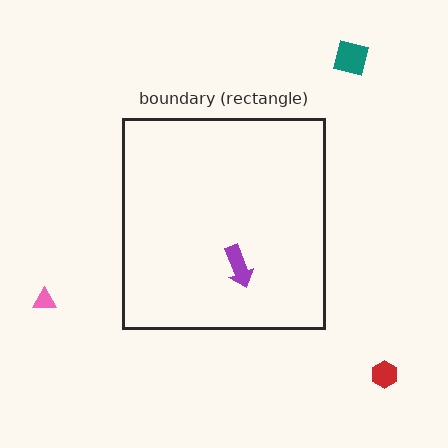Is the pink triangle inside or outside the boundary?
Outside.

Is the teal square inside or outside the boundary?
Outside.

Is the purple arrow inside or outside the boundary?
Inside.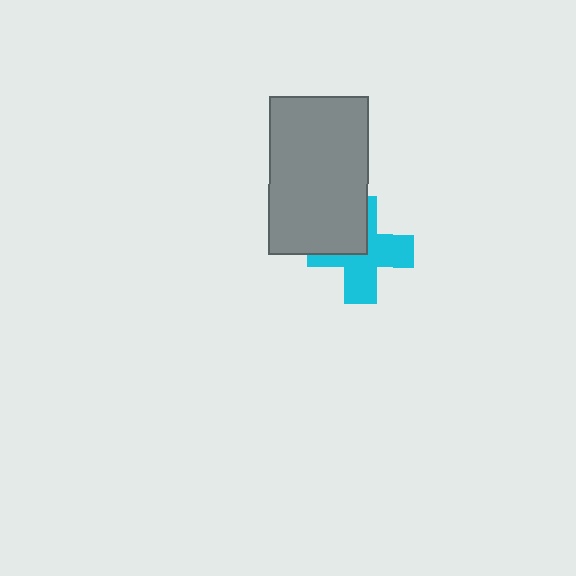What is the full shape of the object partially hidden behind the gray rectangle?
The partially hidden object is a cyan cross.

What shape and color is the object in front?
The object in front is a gray rectangle.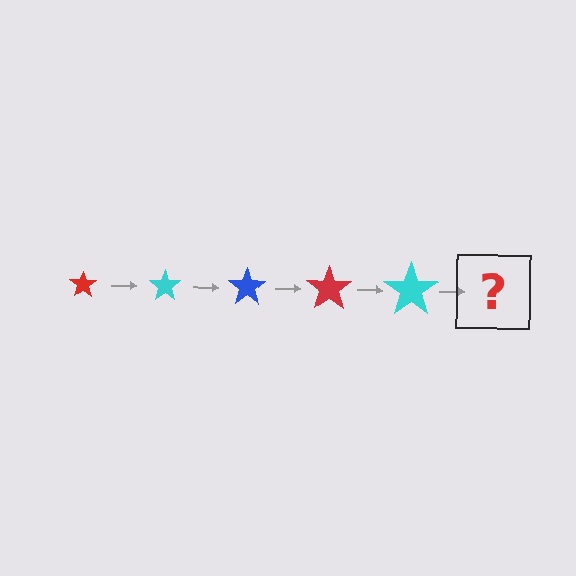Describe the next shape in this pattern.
It should be a blue star, larger than the previous one.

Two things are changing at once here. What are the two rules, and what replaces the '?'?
The two rules are that the star grows larger each step and the color cycles through red, cyan, and blue. The '?' should be a blue star, larger than the previous one.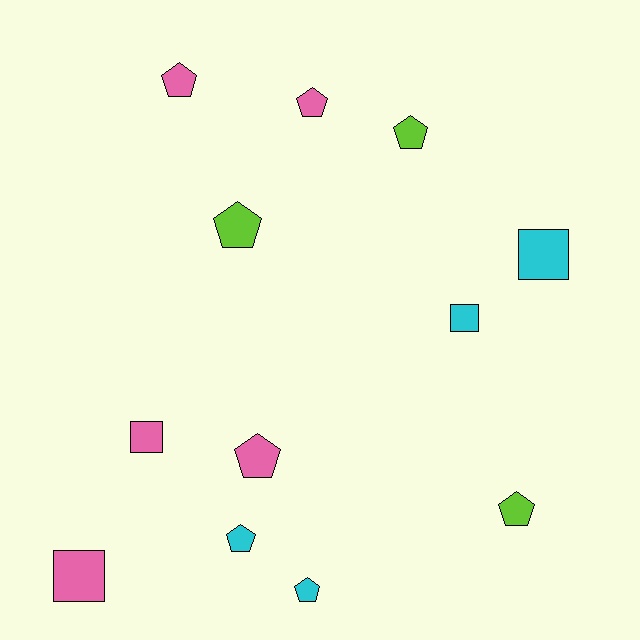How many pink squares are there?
There are 2 pink squares.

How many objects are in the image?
There are 12 objects.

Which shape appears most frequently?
Pentagon, with 8 objects.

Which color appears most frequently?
Pink, with 5 objects.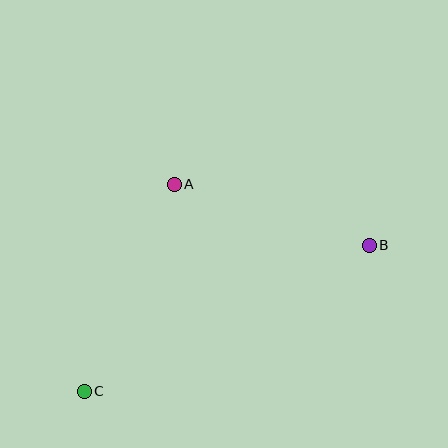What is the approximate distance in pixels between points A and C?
The distance between A and C is approximately 226 pixels.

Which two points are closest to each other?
Points A and B are closest to each other.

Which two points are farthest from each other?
Points B and C are farthest from each other.